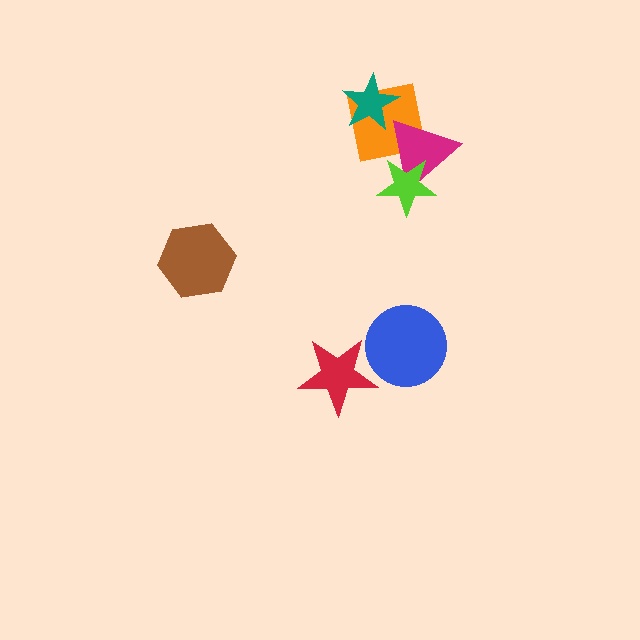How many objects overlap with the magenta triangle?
2 objects overlap with the magenta triangle.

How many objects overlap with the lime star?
2 objects overlap with the lime star.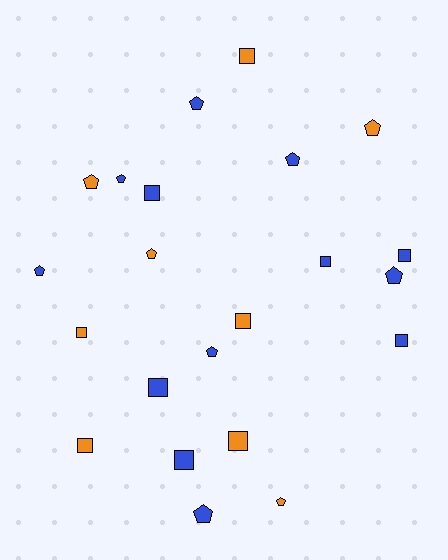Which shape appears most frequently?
Pentagon, with 11 objects.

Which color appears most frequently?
Blue, with 13 objects.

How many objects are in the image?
There are 22 objects.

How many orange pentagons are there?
There are 4 orange pentagons.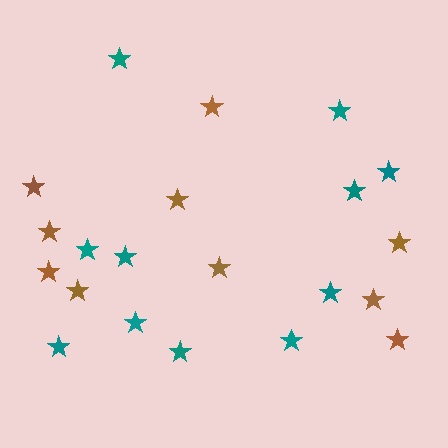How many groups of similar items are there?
There are 2 groups: one group of teal stars (11) and one group of brown stars (10).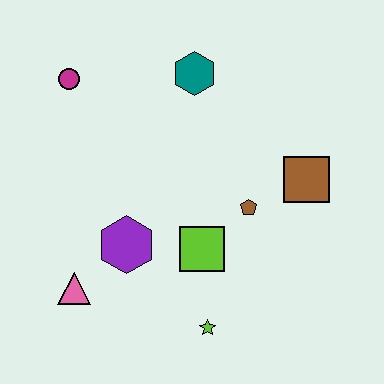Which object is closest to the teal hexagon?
The magenta circle is closest to the teal hexagon.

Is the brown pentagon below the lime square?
No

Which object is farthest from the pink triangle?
The brown square is farthest from the pink triangle.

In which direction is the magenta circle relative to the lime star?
The magenta circle is above the lime star.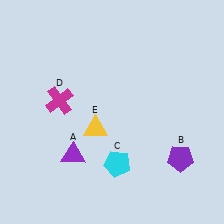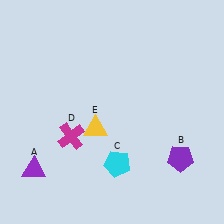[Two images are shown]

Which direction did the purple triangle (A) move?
The purple triangle (A) moved left.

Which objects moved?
The objects that moved are: the purple triangle (A), the magenta cross (D).